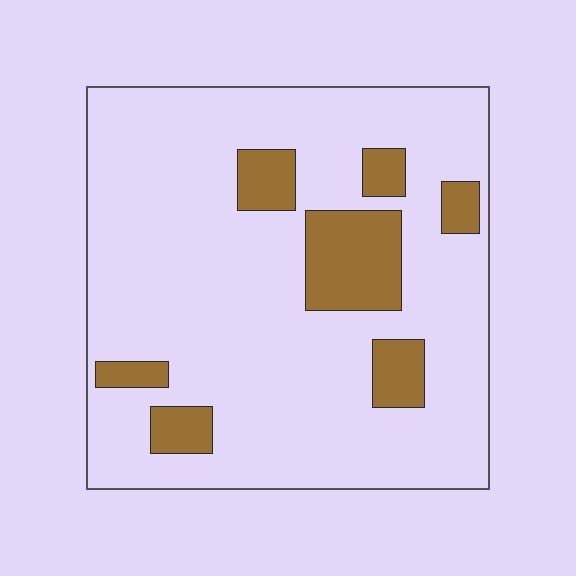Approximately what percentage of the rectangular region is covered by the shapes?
Approximately 15%.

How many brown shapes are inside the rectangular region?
7.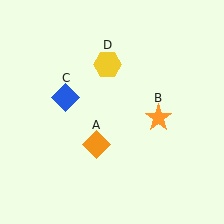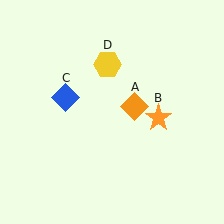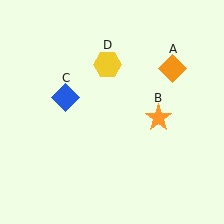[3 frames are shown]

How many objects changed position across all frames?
1 object changed position: orange diamond (object A).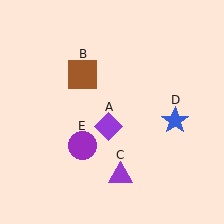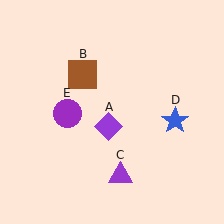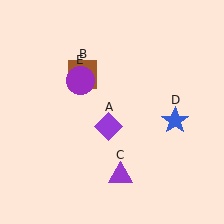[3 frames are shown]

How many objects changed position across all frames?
1 object changed position: purple circle (object E).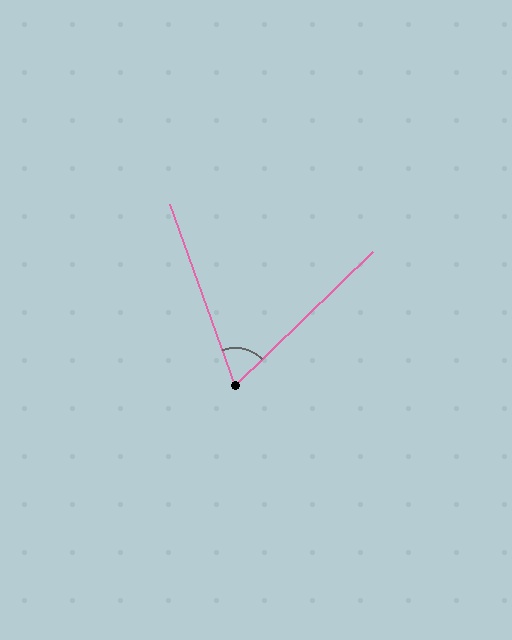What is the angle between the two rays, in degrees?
Approximately 65 degrees.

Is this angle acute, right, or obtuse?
It is acute.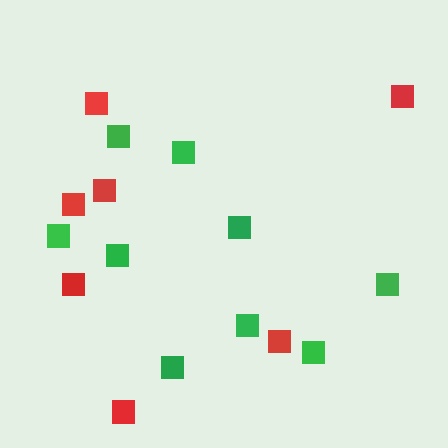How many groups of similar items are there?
There are 2 groups: one group of green squares (9) and one group of red squares (7).